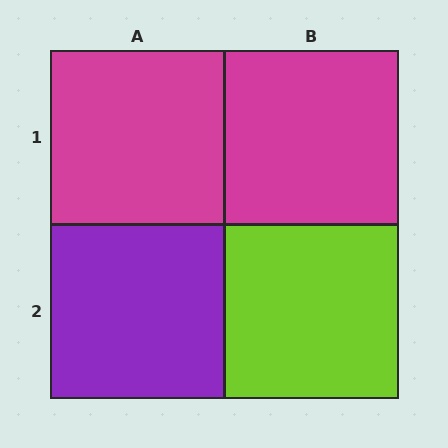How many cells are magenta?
2 cells are magenta.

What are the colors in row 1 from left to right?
Magenta, magenta.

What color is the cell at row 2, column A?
Purple.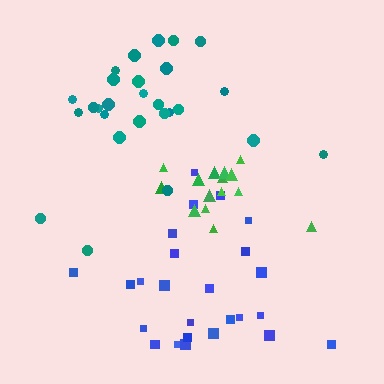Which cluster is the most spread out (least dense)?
Teal.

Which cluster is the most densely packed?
Green.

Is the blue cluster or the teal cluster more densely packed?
Blue.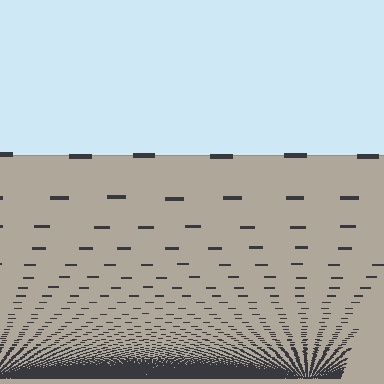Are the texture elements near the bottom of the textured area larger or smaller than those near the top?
Smaller. The gradient is inverted — elements near the bottom are smaller and denser.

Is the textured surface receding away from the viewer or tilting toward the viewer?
The surface appears to tilt toward the viewer. Texture elements get larger and sparser toward the top.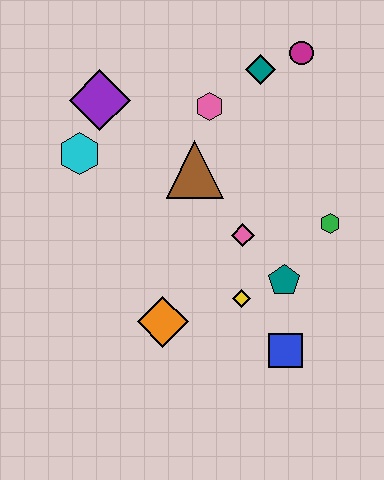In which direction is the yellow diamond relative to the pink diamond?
The yellow diamond is below the pink diamond.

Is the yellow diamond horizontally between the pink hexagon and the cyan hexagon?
No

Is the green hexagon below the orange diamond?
No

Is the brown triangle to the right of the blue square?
No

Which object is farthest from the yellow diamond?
The magenta circle is farthest from the yellow diamond.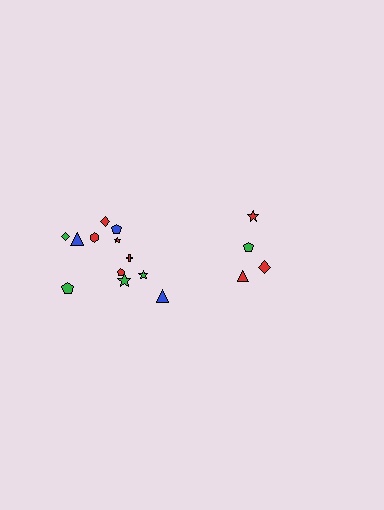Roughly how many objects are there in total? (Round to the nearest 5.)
Roughly 15 objects in total.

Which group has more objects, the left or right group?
The left group.